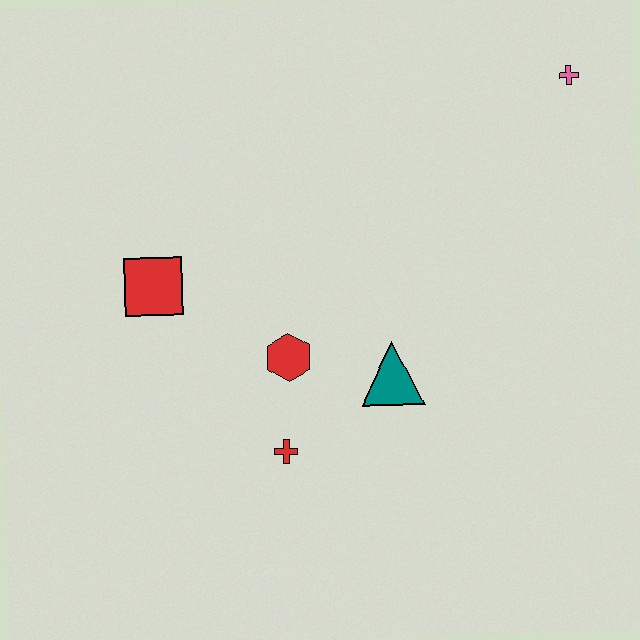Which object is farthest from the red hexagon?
The pink cross is farthest from the red hexagon.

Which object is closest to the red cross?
The red hexagon is closest to the red cross.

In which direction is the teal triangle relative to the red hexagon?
The teal triangle is to the right of the red hexagon.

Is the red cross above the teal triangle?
No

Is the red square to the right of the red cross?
No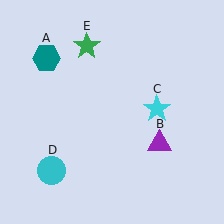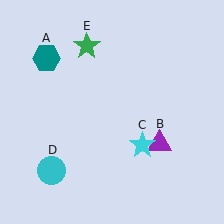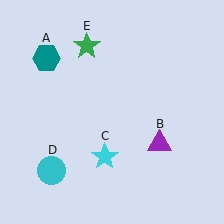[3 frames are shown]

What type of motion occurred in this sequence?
The cyan star (object C) rotated clockwise around the center of the scene.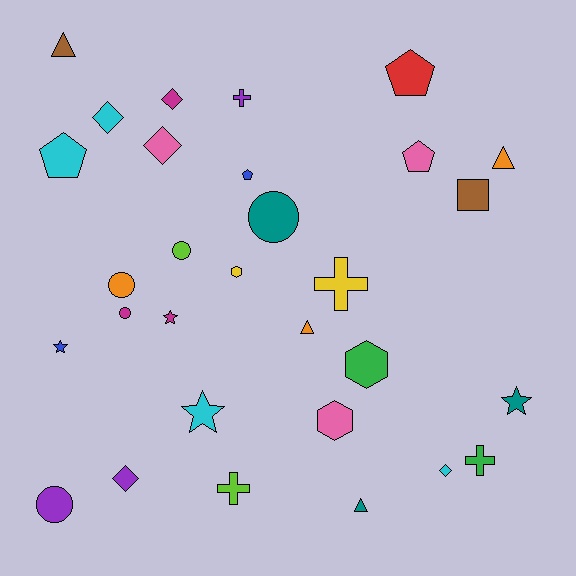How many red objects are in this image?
There is 1 red object.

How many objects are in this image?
There are 30 objects.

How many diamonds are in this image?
There are 5 diamonds.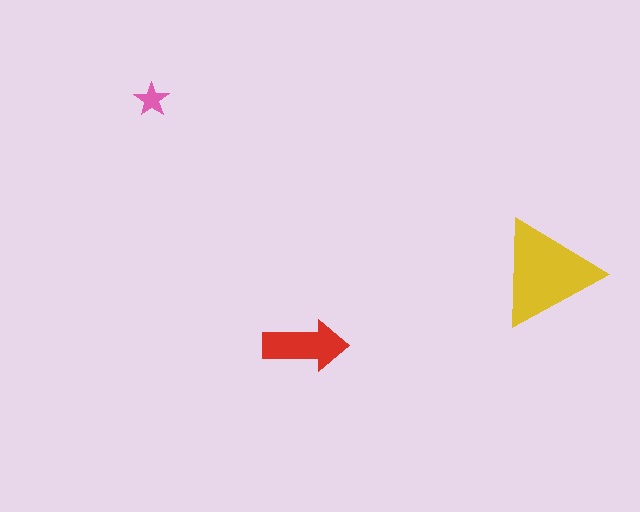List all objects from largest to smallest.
The yellow triangle, the red arrow, the pink star.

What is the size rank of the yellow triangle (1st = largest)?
1st.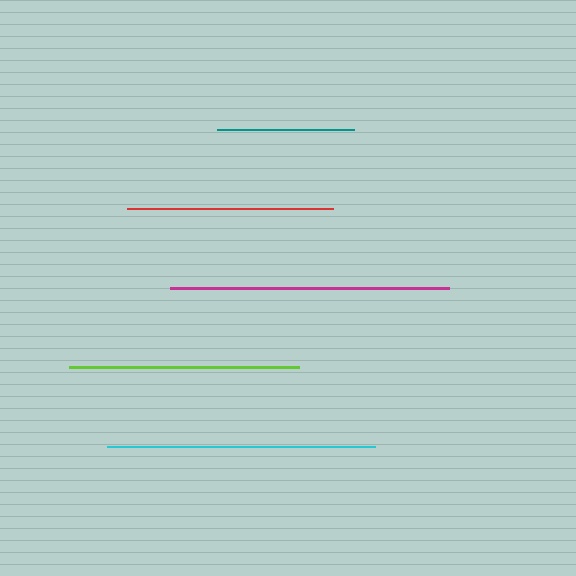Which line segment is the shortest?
The teal line is the shortest at approximately 137 pixels.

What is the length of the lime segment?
The lime segment is approximately 230 pixels long.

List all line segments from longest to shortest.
From longest to shortest: magenta, cyan, lime, red, teal.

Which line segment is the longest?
The magenta line is the longest at approximately 279 pixels.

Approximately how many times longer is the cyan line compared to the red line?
The cyan line is approximately 1.3 times the length of the red line.